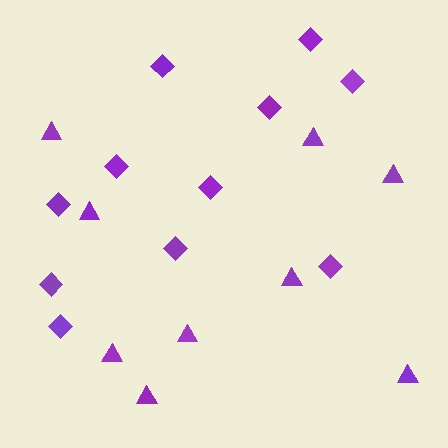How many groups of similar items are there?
There are 2 groups: one group of diamonds (11) and one group of triangles (9).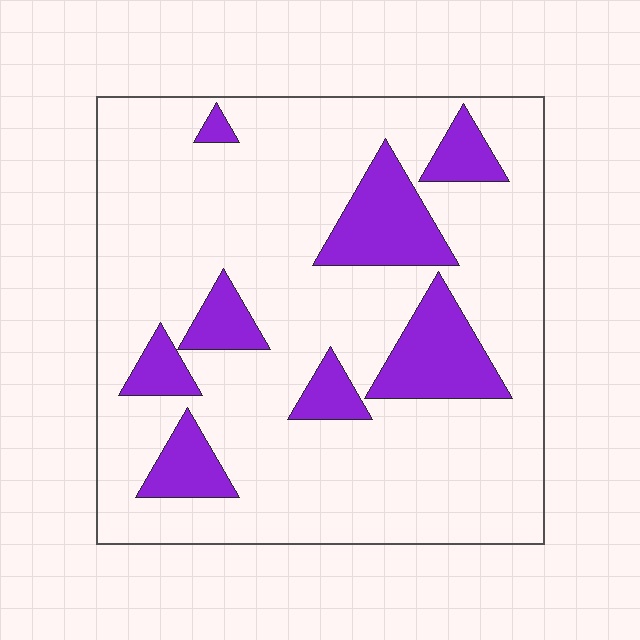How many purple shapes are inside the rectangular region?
8.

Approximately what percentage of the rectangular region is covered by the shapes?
Approximately 20%.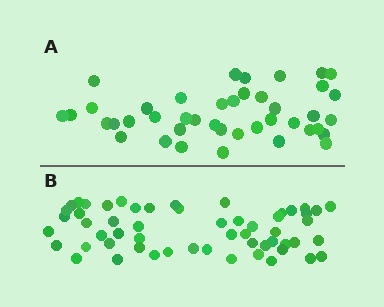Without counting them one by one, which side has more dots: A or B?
Region B (the bottom region) has more dots.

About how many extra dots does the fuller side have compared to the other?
Region B has approximately 15 more dots than region A.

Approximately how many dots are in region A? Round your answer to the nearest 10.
About 40 dots. (The exact count is 42, which rounds to 40.)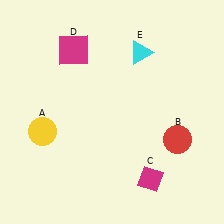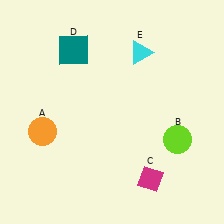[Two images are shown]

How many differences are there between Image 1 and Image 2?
There are 3 differences between the two images.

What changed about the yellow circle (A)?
In Image 1, A is yellow. In Image 2, it changed to orange.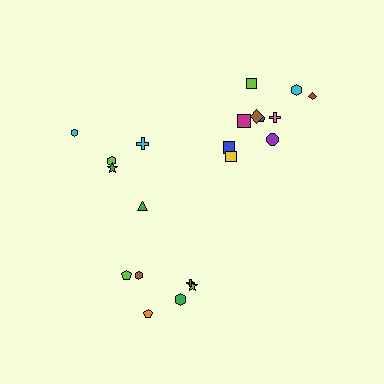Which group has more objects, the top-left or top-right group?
The top-right group.